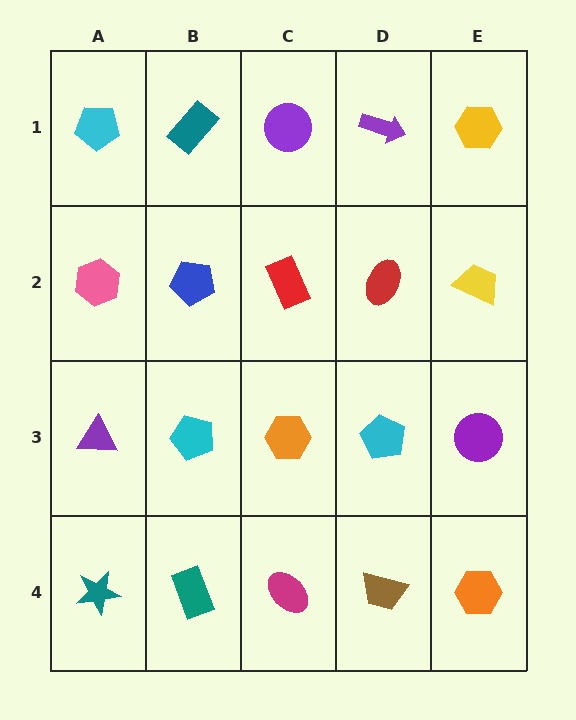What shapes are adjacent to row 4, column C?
An orange hexagon (row 3, column C), a teal rectangle (row 4, column B), a brown trapezoid (row 4, column D).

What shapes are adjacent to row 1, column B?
A blue pentagon (row 2, column B), a cyan pentagon (row 1, column A), a purple circle (row 1, column C).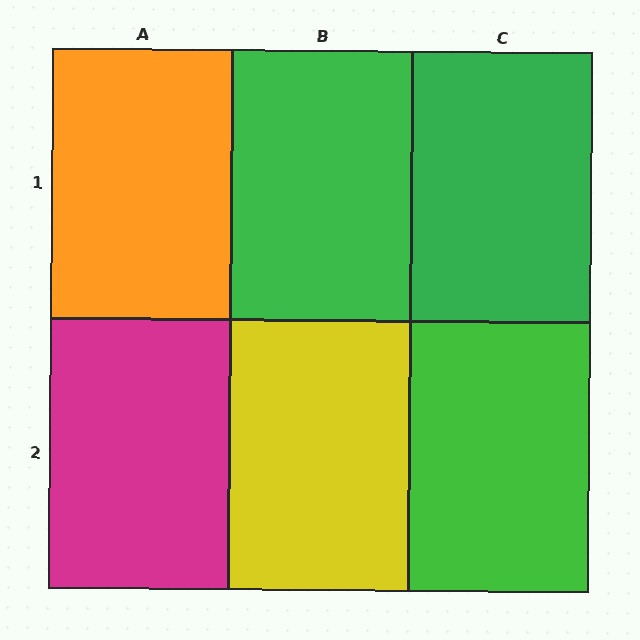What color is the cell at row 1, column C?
Green.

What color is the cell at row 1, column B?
Green.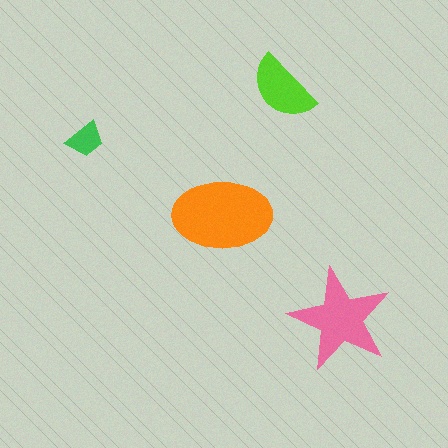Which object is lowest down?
The pink star is bottommost.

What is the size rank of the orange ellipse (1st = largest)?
1st.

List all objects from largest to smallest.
The orange ellipse, the pink star, the lime semicircle, the green trapezoid.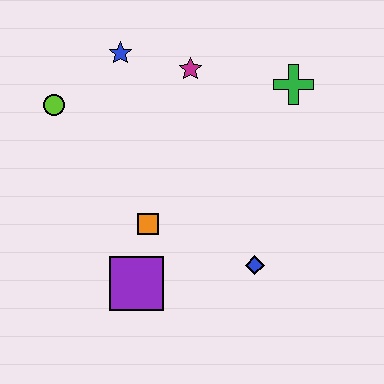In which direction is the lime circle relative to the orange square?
The lime circle is above the orange square.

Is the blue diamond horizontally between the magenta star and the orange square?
No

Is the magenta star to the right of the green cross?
No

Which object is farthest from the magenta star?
The purple square is farthest from the magenta star.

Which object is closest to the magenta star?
The blue star is closest to the magenta star.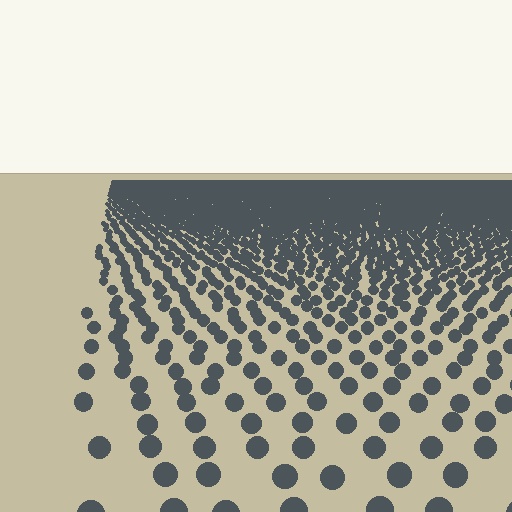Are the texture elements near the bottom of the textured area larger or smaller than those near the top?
Larger. Near the bottom, elements are closer to the viewer and appear at a bigger on-screen size.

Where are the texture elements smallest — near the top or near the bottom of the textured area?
Near the top.